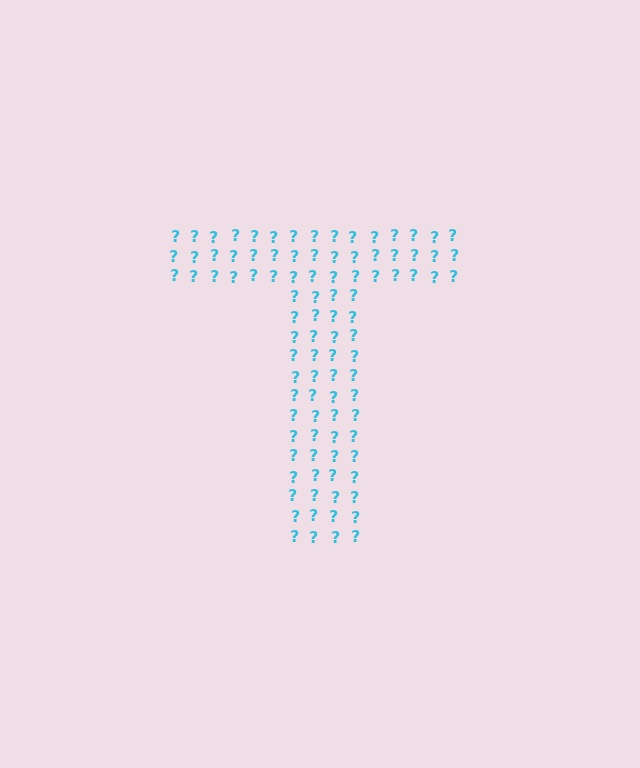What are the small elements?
The small elements are question marks.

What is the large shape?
The large shape is the letter T.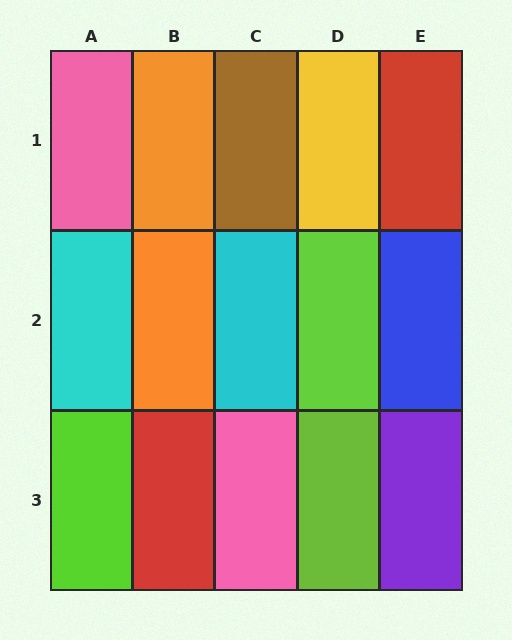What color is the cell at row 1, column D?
Yellow.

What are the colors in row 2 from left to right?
Cyan, orange, cyan, lime, blue.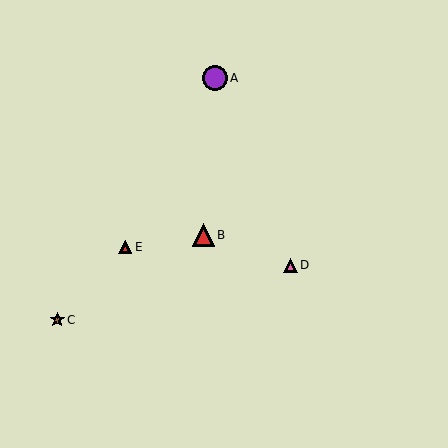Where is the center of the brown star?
The center of the brown star is at (57, 320).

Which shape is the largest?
The purple circle (labeled A) is the largest.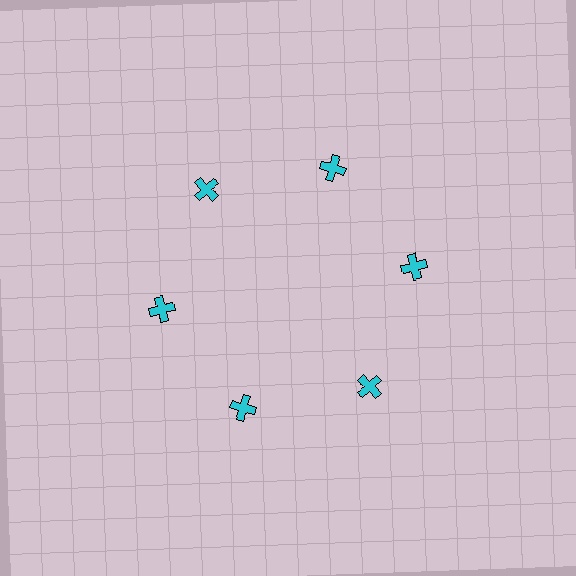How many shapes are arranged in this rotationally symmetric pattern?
There are 6 shapes, arranged in 6 groups of 1.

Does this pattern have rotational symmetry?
Yes, this pattern has 6-fold rotational symmetry. It looks the same after rotating 60 degrees around the center.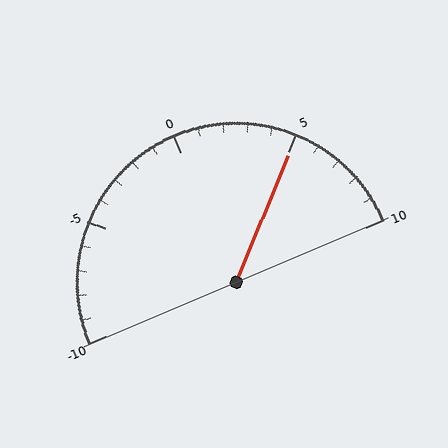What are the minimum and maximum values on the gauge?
The gauge ranges from -10 to 10.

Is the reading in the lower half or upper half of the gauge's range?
The reading is in the upper half of the range (-10 to 10).